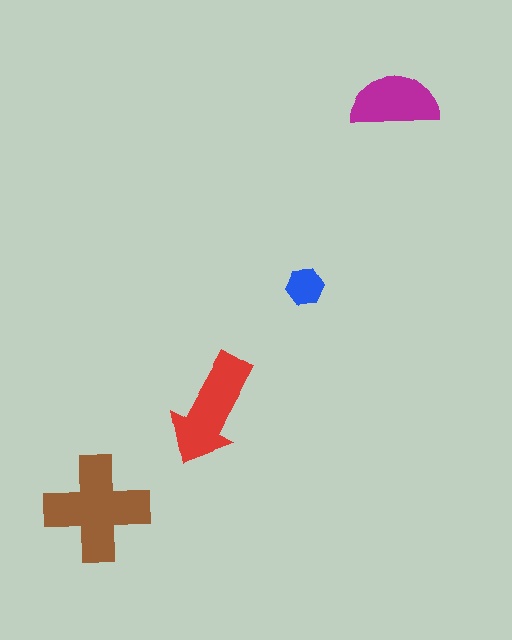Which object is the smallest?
The blue hexagon.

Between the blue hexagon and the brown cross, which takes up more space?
The brown cross.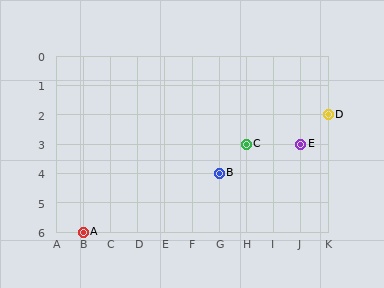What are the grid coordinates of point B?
Point B is at grid coordinates (G, 4).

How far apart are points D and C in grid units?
Points D and C are 3 columns and 1 row apart (about 3.2 grid units diagonally).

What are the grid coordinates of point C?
Point C is at grid coordinates (H, 3).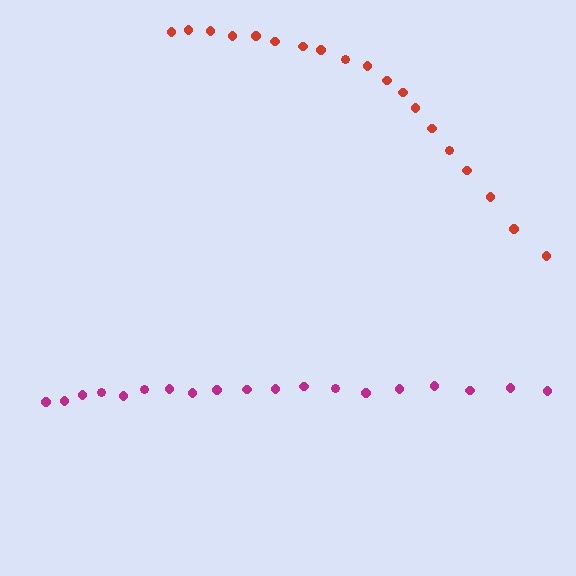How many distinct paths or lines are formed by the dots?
There are 2 distinct paths.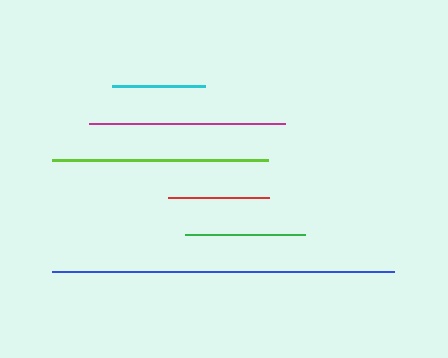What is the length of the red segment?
The red segment is approximately 101 pixels long.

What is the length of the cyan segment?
The cyan segment is approximately 93 pixels long.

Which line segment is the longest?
The blue line is the longest at approximately 342 pixels.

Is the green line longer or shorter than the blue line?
The blue line is longer than the green line.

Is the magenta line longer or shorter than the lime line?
The lime line is longer than the magenta line.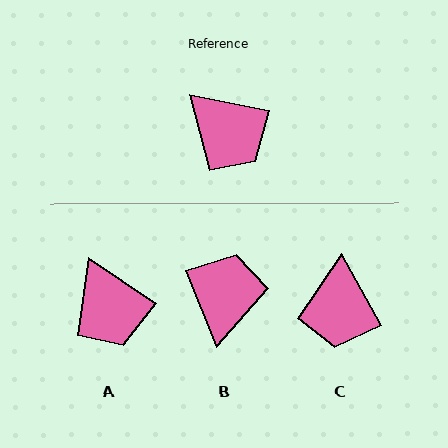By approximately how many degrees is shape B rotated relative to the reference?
Approximately 123 degrees counter-clockwise.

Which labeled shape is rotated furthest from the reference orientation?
B, about 123 degrees away.